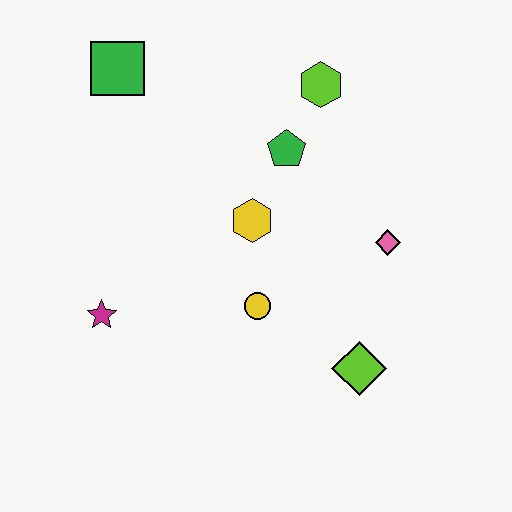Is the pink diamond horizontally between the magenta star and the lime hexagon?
No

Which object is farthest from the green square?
The lime diamond is farthest from the green square.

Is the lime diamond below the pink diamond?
Yes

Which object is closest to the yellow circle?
The yellow hexagon is closest to the yellow circle.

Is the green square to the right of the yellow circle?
No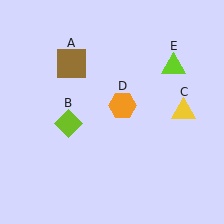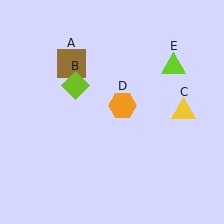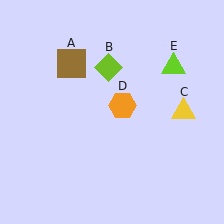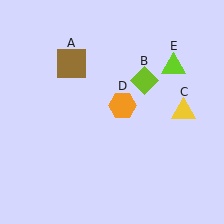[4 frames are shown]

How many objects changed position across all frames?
1 object changed position: lime diamond (object B).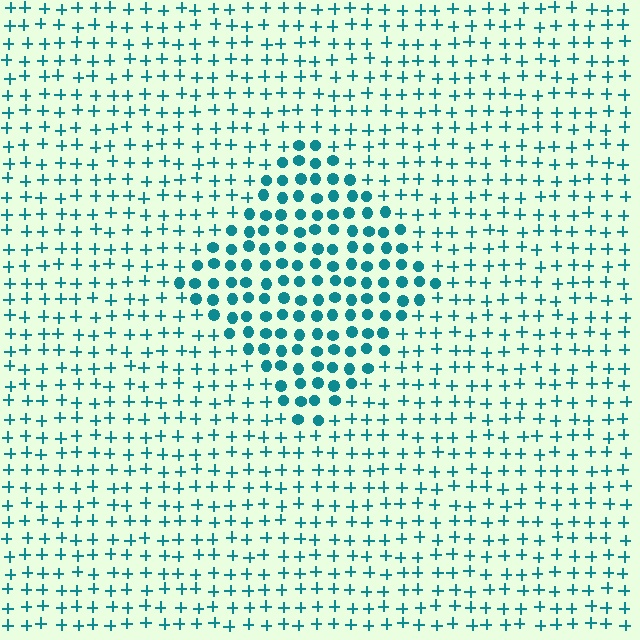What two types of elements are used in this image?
The image uses circles inside the diamond region and plus signs outside it.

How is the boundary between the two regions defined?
The boundary is defined by a change in element shape: circles inside vs. plus signs outside. All elements share the same color and spacing.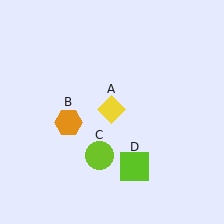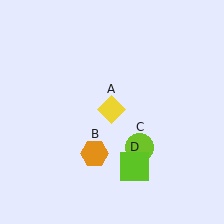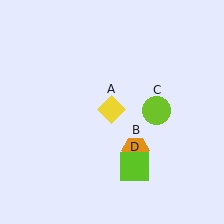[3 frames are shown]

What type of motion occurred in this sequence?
The orange hexagon (object B), lime circle (object C) rotated counterclockwise around the center of the scene.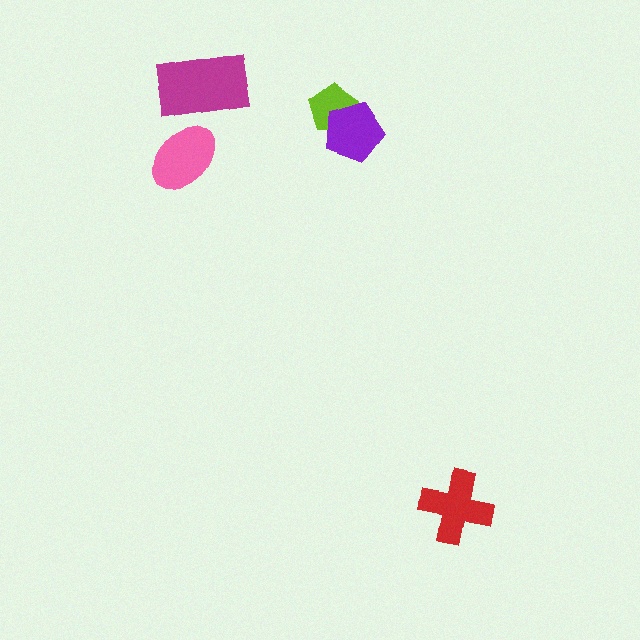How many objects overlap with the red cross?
0 objects overlap with the red cross.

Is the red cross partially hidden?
No, no other shape covers it.